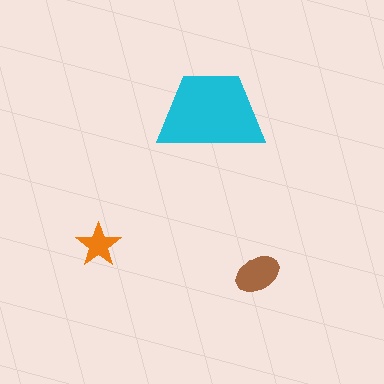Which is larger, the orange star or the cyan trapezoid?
The cyan trapezoid.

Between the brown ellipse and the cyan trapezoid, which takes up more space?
The cyan trapezoid.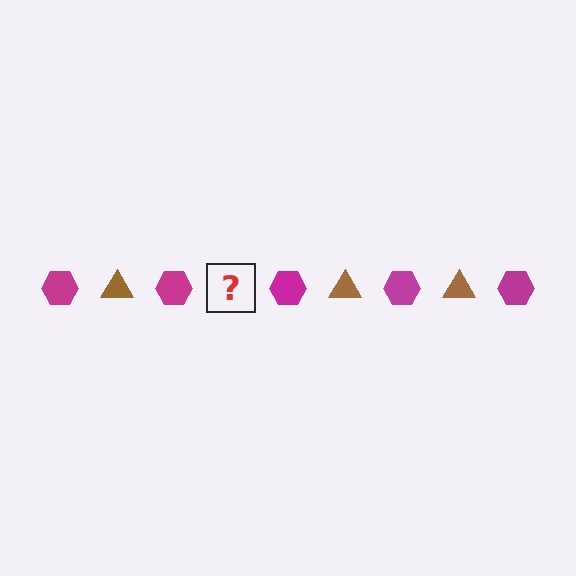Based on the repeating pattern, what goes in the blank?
The blank should be a brown triangle.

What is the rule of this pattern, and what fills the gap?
The rule is that the pattern alternates between magenta hexagon and brown triangle. The gap should be filled with a brown triangle.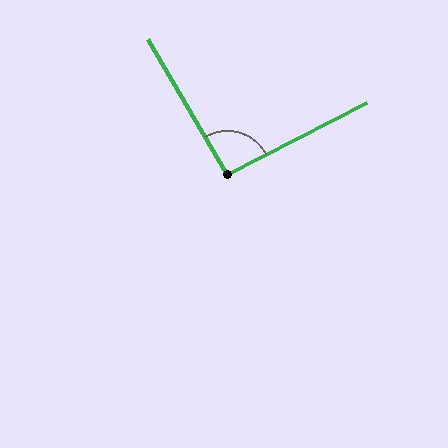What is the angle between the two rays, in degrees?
Approximately 93 degrees.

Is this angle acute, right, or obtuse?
It is approximately a right angle.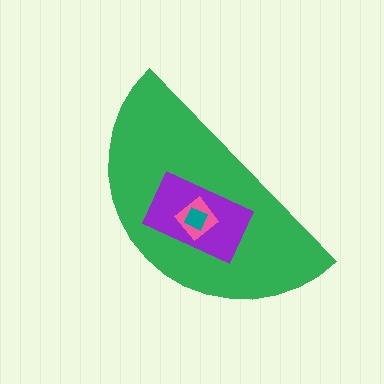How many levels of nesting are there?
4.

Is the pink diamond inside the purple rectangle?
Yes.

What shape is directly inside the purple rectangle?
The pink diamond.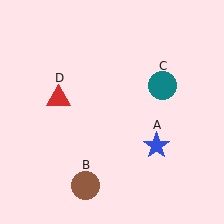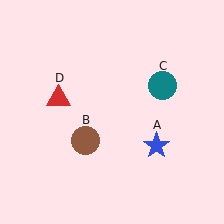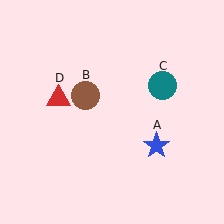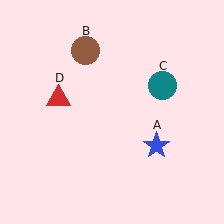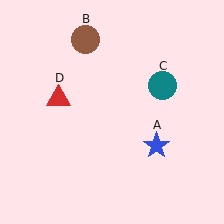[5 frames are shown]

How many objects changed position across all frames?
1 object changed position: brown circle (object B).